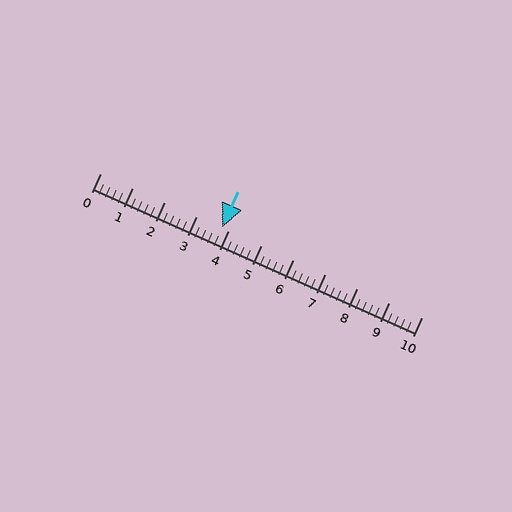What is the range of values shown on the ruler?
The ruler shows values from 0 to 10.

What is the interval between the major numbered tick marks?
The major tick marks are spaced 1 units apart.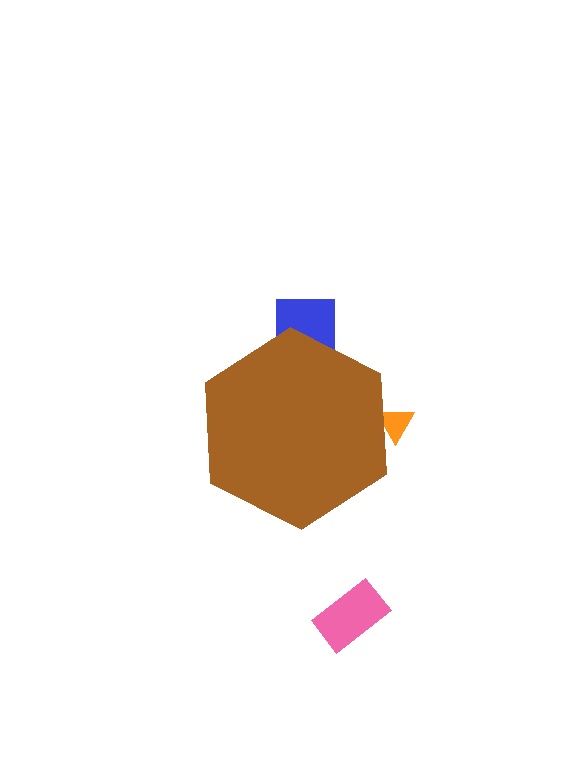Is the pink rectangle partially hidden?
No, the pink rectangle is fully visible.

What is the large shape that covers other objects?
A brown hexagon.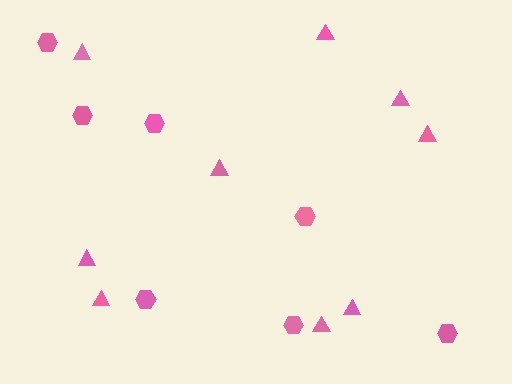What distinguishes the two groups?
There are 2 groups: one group of hexagons (7) and one group of triangles (9).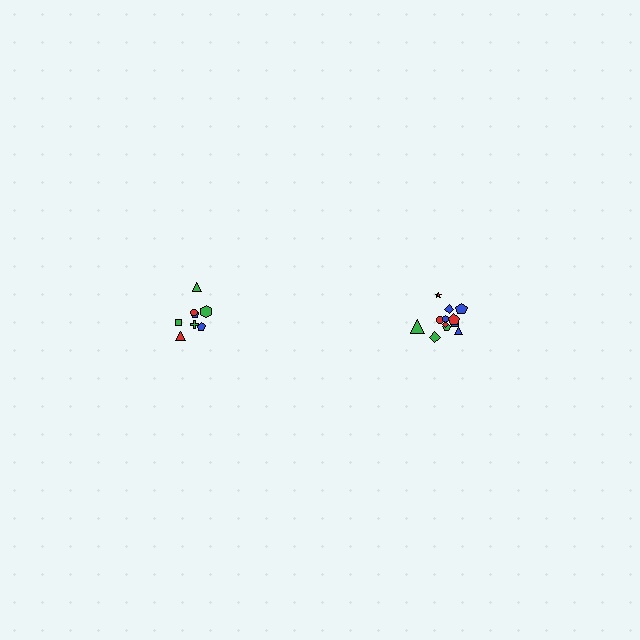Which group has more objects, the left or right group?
The right group.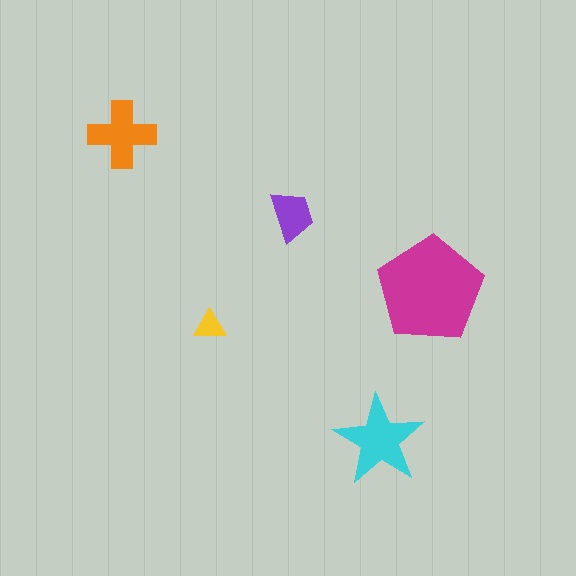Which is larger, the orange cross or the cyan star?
The cyan star.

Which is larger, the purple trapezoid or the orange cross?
The orange cross.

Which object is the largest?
The magenta pentagon.